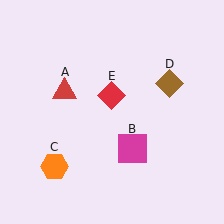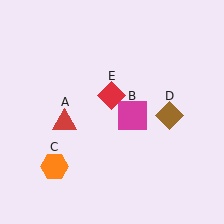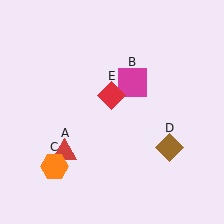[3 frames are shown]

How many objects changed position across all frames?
3 objects changed position: red triangle (object A), magenta square (object B), brown diamond (object D).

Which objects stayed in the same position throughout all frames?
Orange hexagon (object C) and red diamond (object E) remained stationary.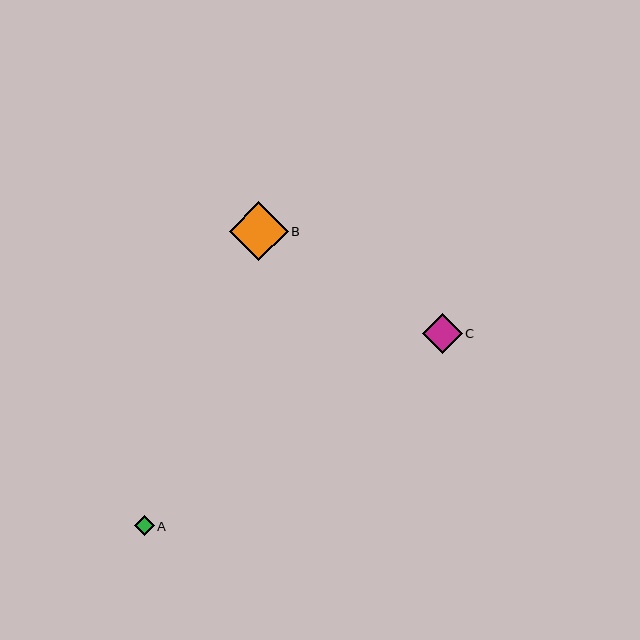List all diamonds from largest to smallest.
From largest to smallest: B, C, A.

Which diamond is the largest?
Diamond B is the largest with a size of approximately 59 pixels.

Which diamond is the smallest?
Diamond A is the smallest with a size of approximately 20 pixels.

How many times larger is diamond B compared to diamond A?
Diamond B is approximately 3.0 times the size of diamond A.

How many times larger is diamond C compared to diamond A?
Diamond C is approximately 2.0 times the size of diamond A.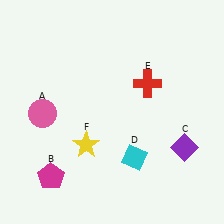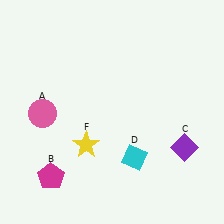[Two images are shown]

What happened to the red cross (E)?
The red cross (E) was removed in Image 2. It was in the top-right area of Image 1.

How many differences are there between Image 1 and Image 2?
There is 1 difference between the two images.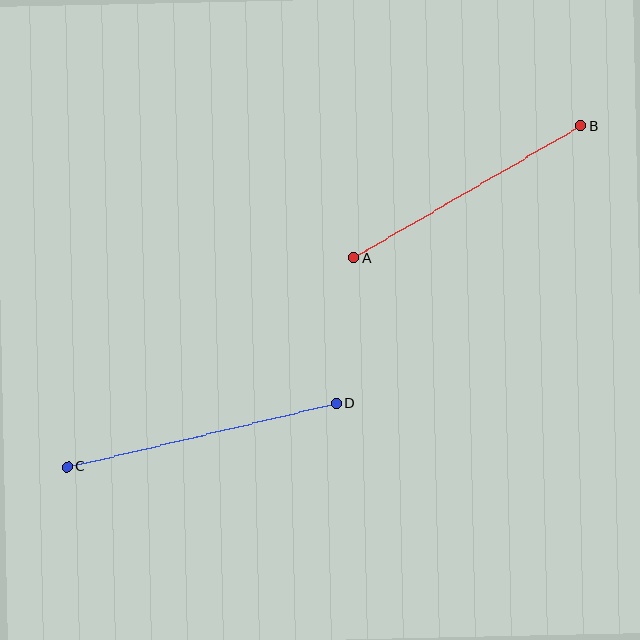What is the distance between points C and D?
The distance is approximately 276 pixels.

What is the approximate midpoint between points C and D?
The midpoint is at approximately (202, 435) pixels.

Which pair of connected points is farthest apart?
Points C and D are farthest apart.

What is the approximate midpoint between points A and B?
The midpoint is at approximately (467, 192) pixels.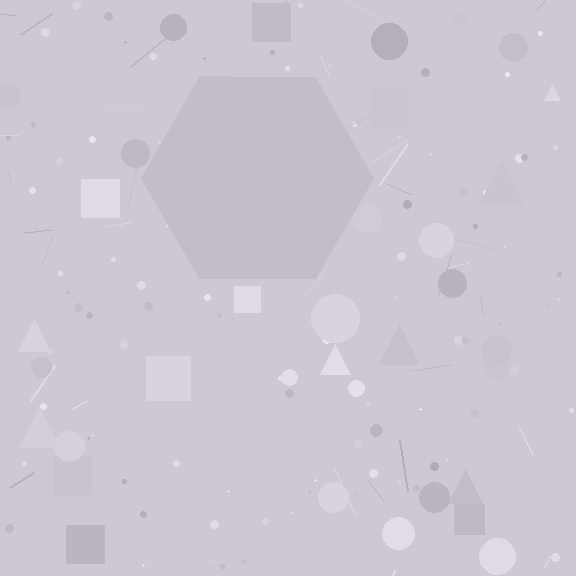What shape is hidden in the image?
A hexagon is hidden in the image.